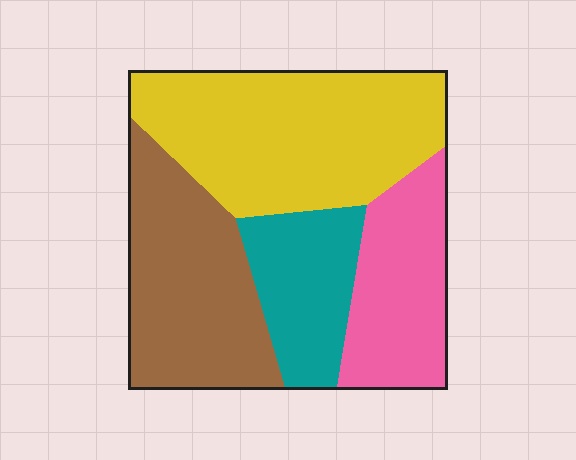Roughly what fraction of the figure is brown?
Brown takes up about one quarter (1/4) of the figure.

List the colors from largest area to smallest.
From largest to smallest: yellow, brown, pink, teal.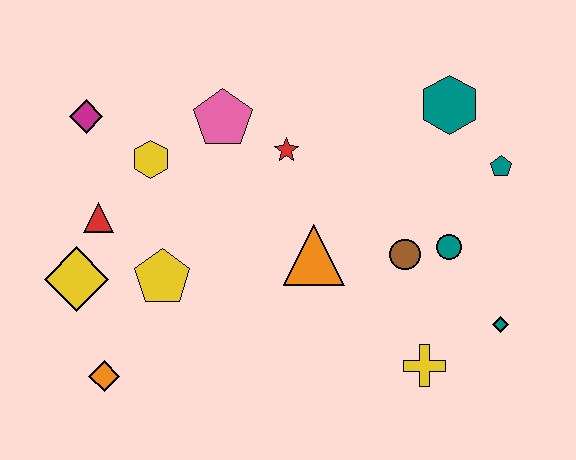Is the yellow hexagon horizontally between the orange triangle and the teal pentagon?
No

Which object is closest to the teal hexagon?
The teal pentagon is closest to the teal hexagon.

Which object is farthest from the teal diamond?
The magenta diamond is farthest from the teal diamond.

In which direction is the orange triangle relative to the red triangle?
The orange triangle is to the right of the red triangle.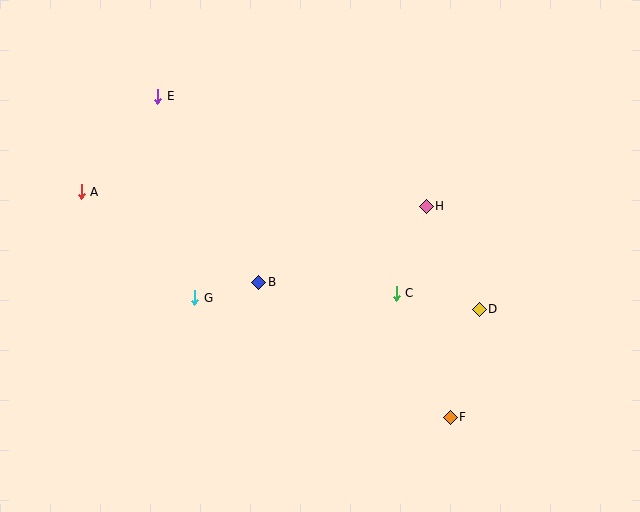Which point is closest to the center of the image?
Point B at (259, 282) is closest to the center.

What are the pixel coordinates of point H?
Point H is at (426, 206).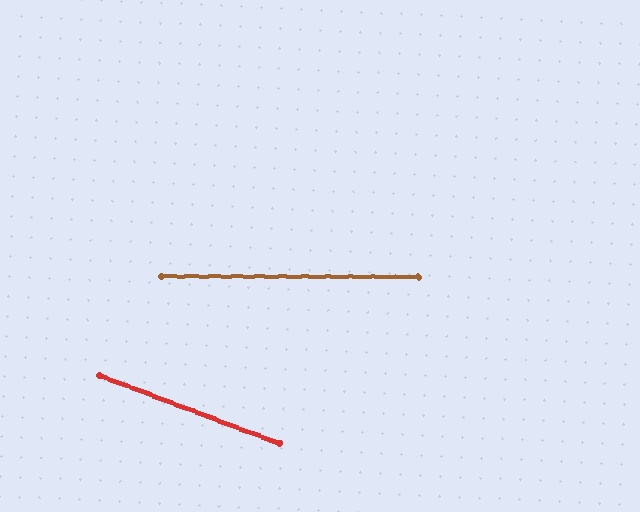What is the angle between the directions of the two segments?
Approximately 21 degrees.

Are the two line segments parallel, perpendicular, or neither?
Neither parallel nor perpendicular — they differ by about 21°.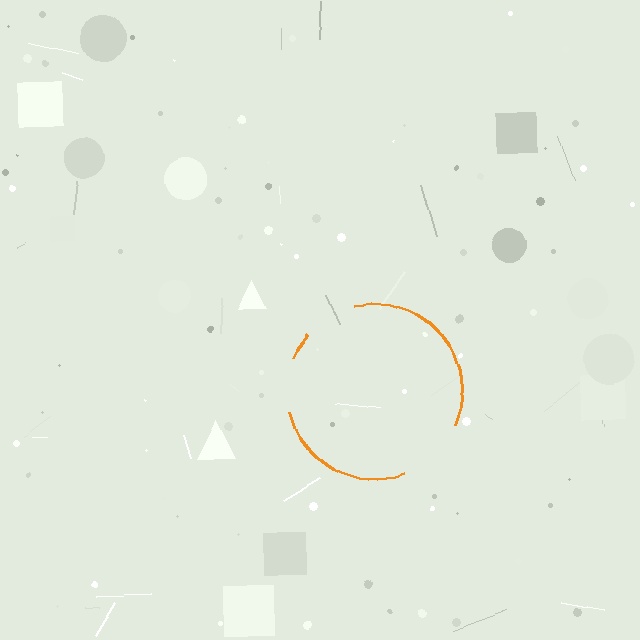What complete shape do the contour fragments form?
The contour fragments form a circle.